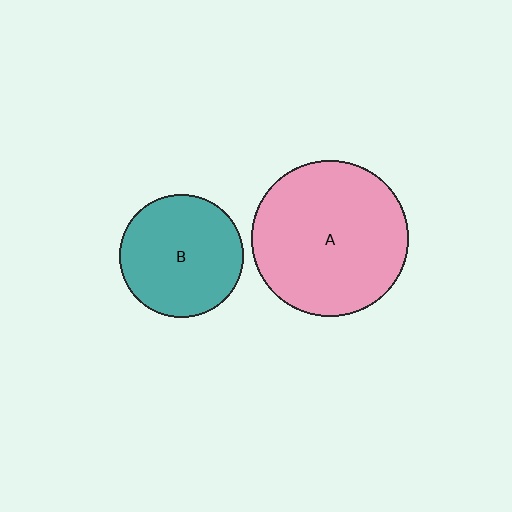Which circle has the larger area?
Circle A (pink).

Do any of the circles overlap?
No, none of the circles overlap.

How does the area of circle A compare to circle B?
Approximately 1.6 times.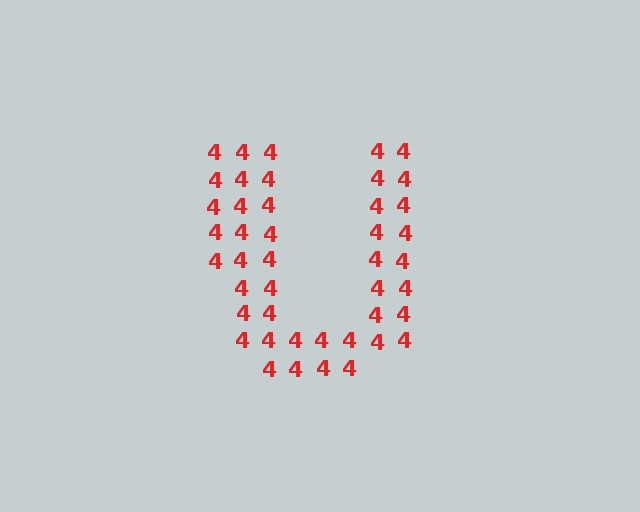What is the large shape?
The large shape is the letter U.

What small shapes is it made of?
It is made of small digit 4's.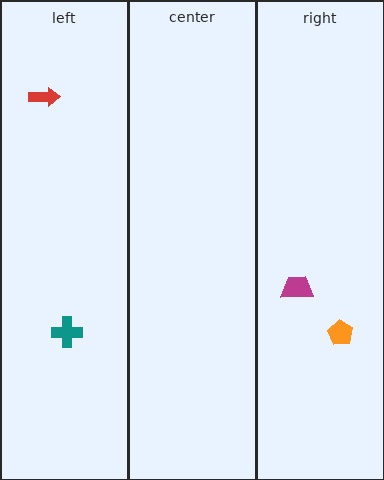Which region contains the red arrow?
The left region.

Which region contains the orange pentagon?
The right region.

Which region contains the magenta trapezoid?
The right region.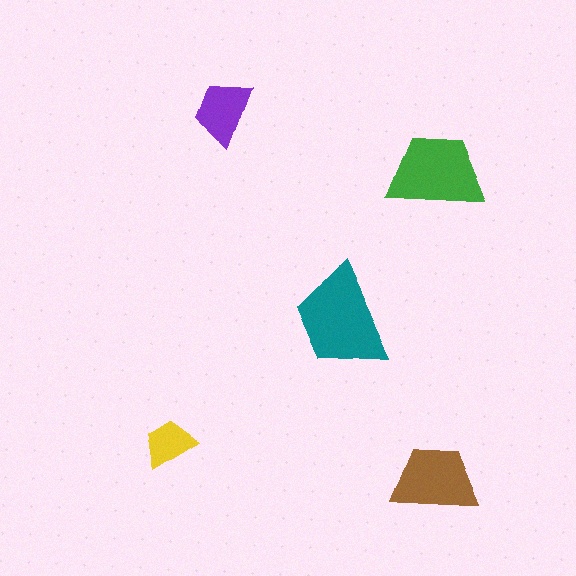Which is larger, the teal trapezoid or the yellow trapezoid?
The teal one.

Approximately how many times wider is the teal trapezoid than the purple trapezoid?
About 1.5 times wider.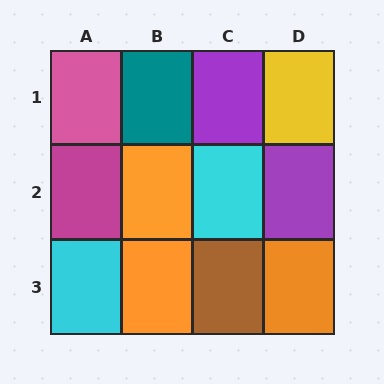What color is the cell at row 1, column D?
Yellow.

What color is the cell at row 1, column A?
Pink.